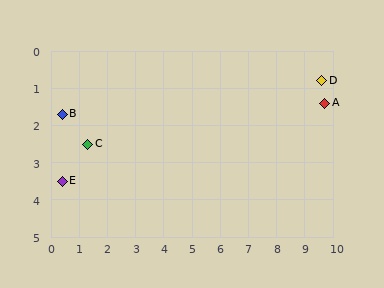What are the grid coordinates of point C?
Point C is at approximately (1.3, 2.5).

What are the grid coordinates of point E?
Point E is at approximately (0.4, 3.5).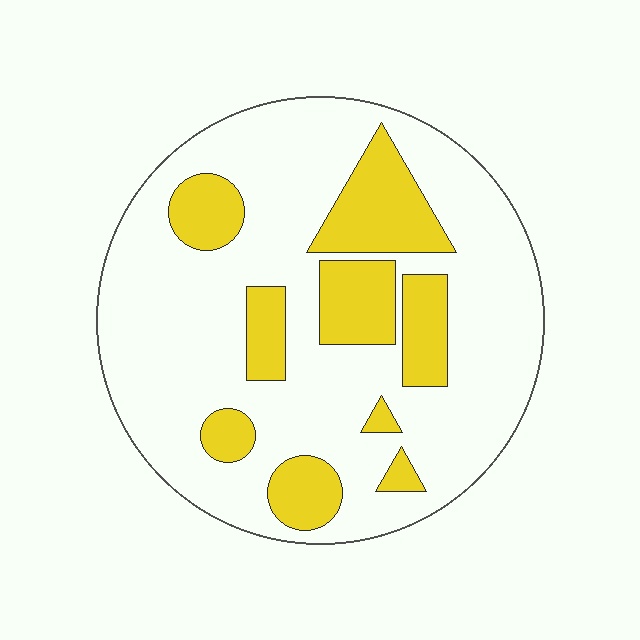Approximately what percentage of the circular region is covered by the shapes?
Approximately 25%.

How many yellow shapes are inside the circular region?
9.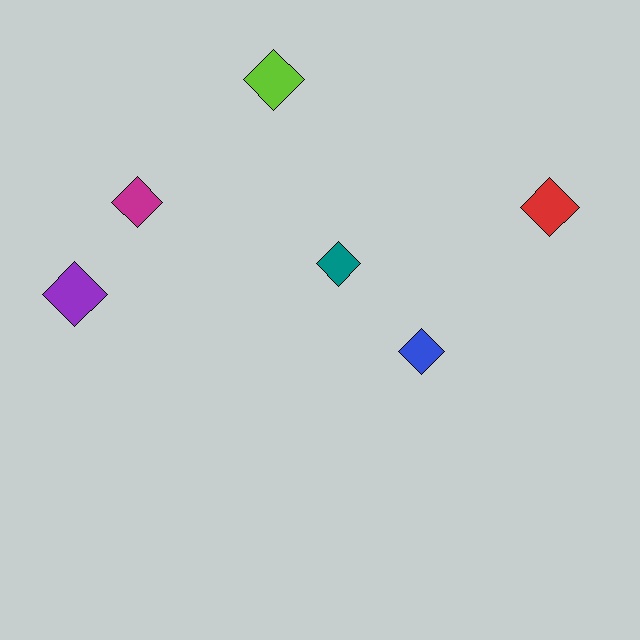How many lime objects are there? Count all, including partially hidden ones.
There is 1 lime object.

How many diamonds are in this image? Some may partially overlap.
There are 6 diamonds.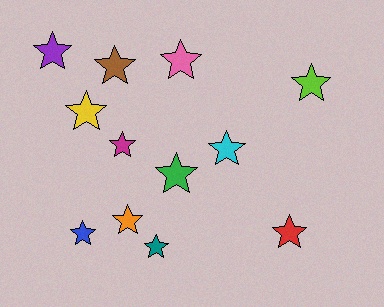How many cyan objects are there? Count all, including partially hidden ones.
There is 1 cyan object.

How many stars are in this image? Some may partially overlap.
There are 12 stars.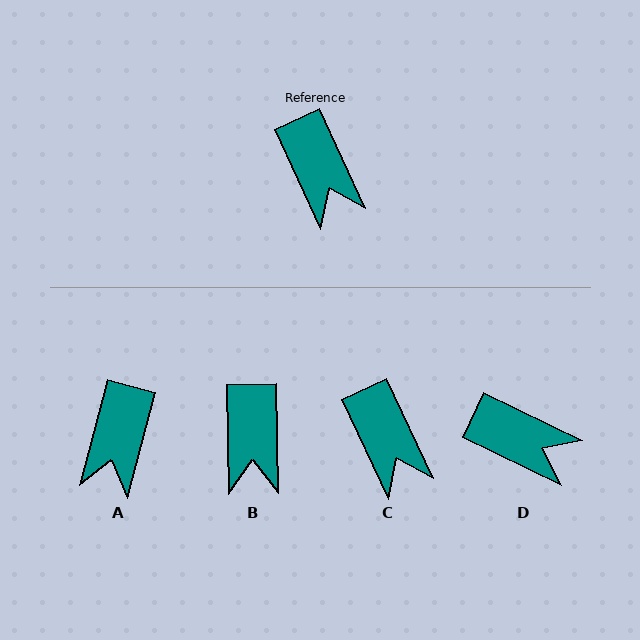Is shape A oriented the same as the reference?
No, it is off by about 40 degrees.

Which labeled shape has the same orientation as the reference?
C.